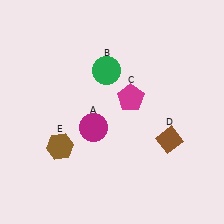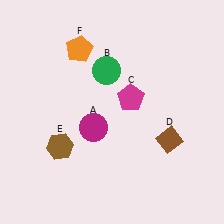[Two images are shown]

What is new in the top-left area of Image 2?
An orange pentagon (F) was added in the top-left area of Image 2.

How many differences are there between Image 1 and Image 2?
There is 1 difference between the two images.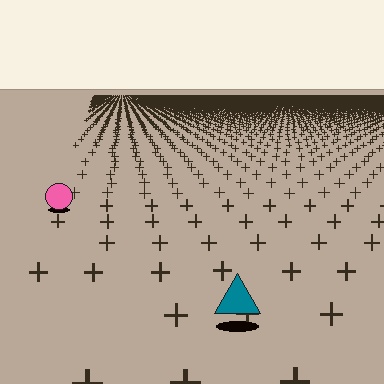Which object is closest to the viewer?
The teal triangle is closest. The texture marks near it are larger and more spread out.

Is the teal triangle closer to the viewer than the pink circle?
Yes. The teal triangle is closer — you can tell from the texture gradient: the ground texture is coarser near it.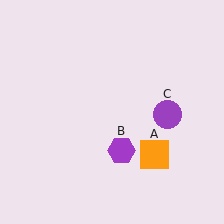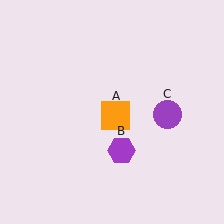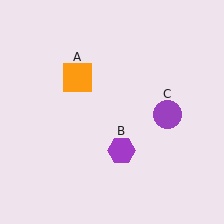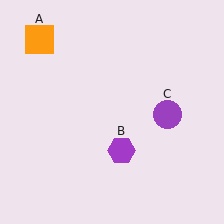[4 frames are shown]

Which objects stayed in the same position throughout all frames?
Purple hexagon (object B) and purple circle (object C) remained stationary.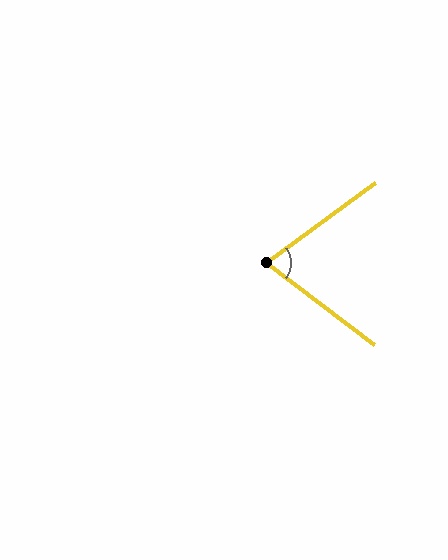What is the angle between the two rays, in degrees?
Approximately 74 degrees.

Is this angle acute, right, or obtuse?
It is acute.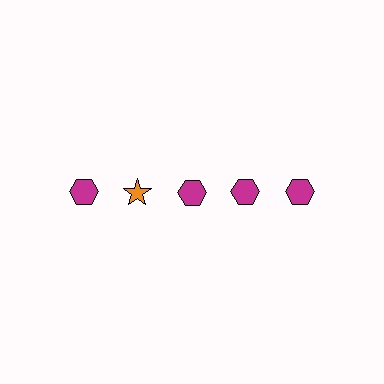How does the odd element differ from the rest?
It differs in both color (orange instead of magenta) and shape (star instead of hexagon).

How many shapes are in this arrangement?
There are 5 shapes arranged in a grid pattern.